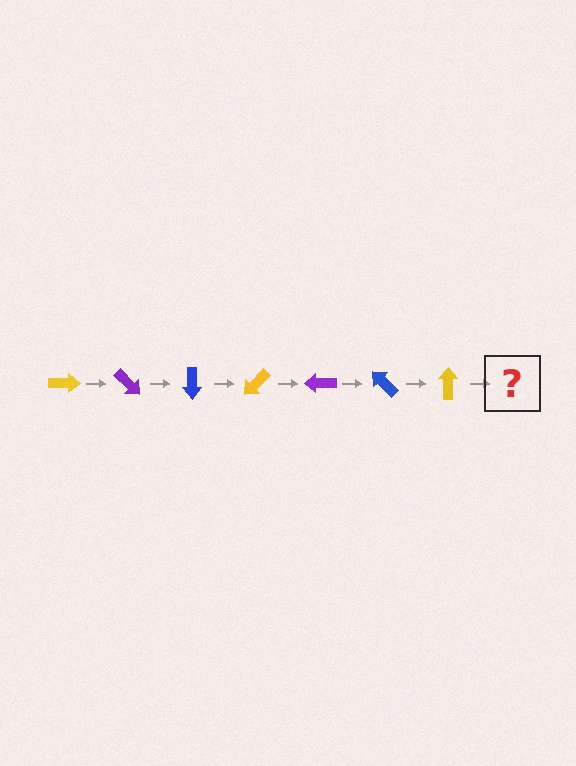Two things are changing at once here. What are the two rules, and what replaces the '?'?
The two rules are that it rotates 45 degrees each step and the color cycles through yellow, purple, and blue. The '?' should be a purple arrow, rotated 315 degrees from the start.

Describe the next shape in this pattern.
It should be a purple arrow, rotated 315 degrees from the start.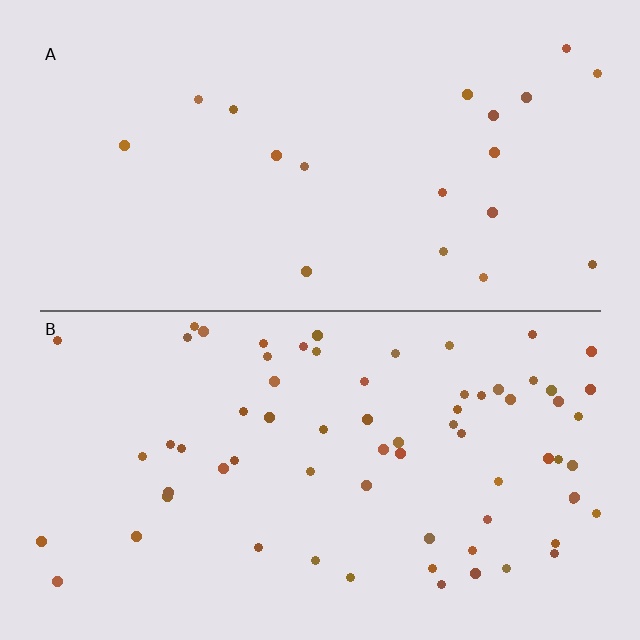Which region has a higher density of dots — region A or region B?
B (the bottom).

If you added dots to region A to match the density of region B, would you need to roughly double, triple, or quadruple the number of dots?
Approximately quadruple.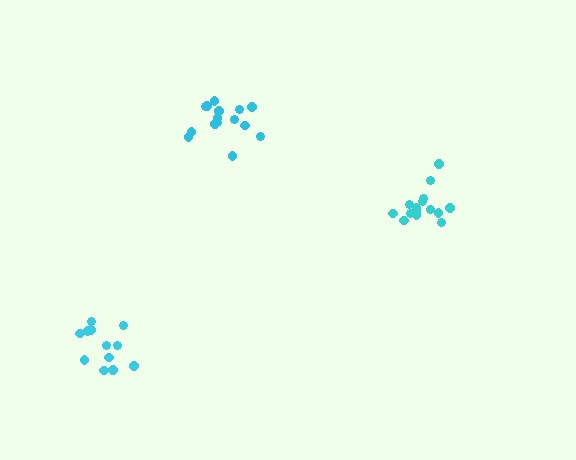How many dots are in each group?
Group 1: 15 dots, Group 2: 15 dots, Group 3: 12 dots (42 total).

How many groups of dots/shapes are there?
There are 3 groups.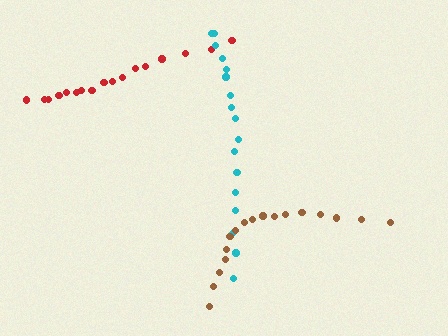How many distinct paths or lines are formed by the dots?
There are 3 distinct paths.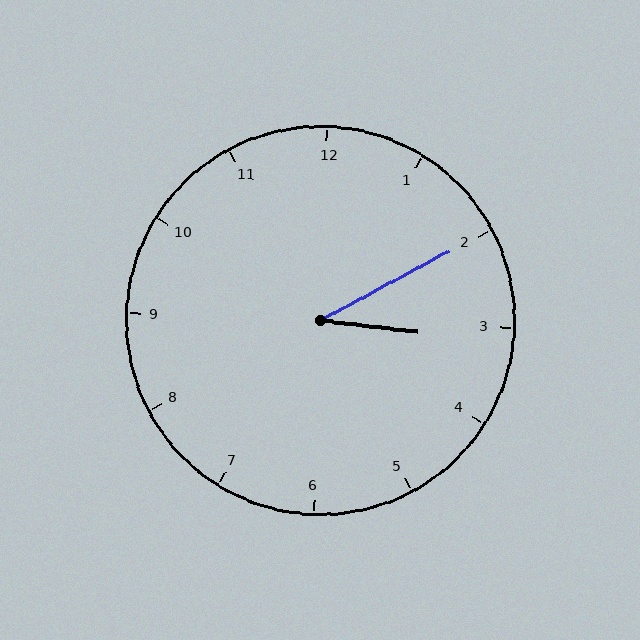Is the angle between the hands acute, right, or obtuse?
It is acute.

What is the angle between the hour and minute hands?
Approximately 35 degrees.